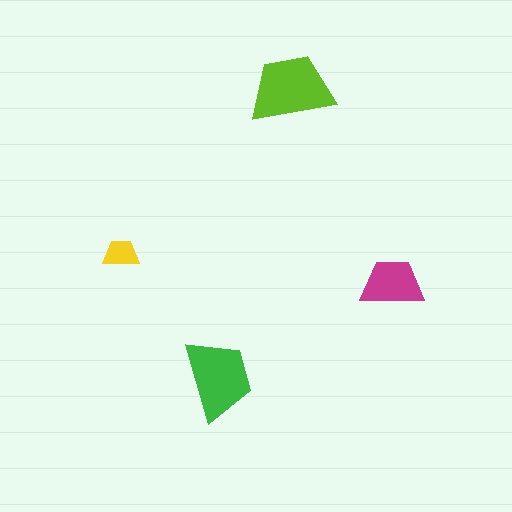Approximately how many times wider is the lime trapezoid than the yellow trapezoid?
About 2.5 times wider.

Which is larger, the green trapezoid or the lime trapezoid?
The lime one.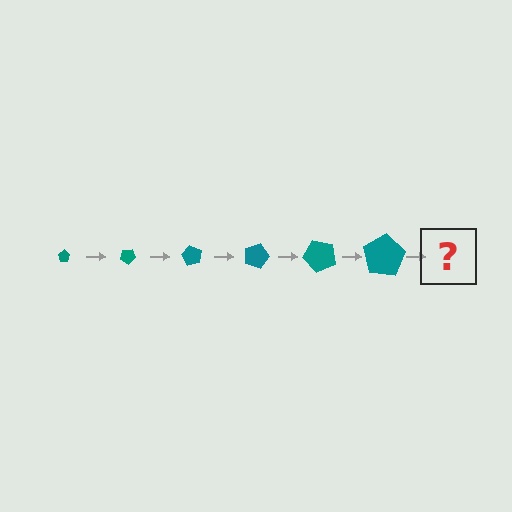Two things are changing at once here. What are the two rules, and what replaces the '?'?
The two rules are that the pentagon grows larger each step and it rotates 30 degrees each step. The '?' should be a pentagon, larger than the previous one and rotated 180 degrees from the start.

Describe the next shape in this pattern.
It should be a pentagon, larger than the previous one and rotated 180 degrees from the start.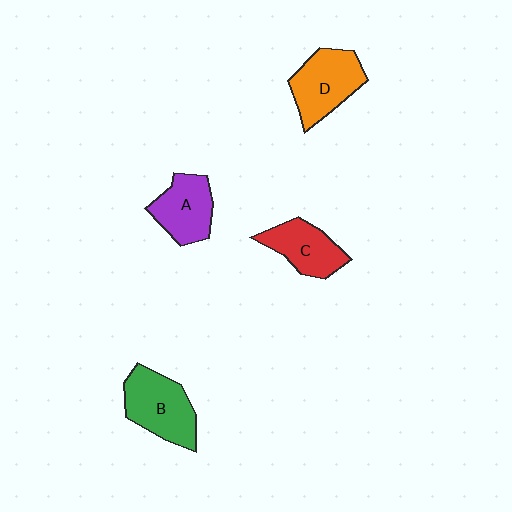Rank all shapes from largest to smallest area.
From largest to smallest: B (green), D (orange), A (purple), C (red).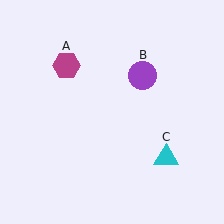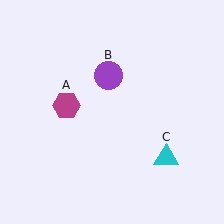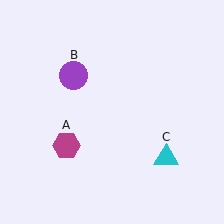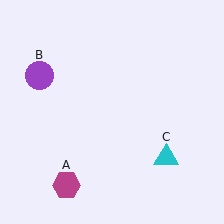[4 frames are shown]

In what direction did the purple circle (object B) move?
The purple circle (object B) moved left.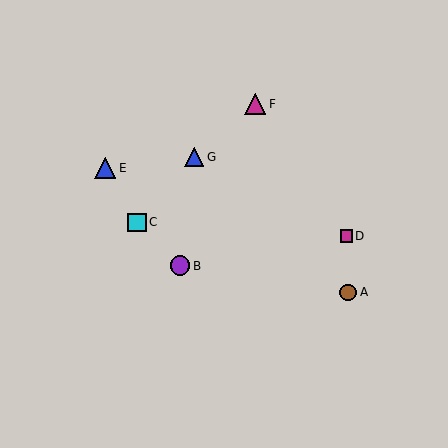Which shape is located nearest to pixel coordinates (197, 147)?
The blue triangle (labeled G) at (194, 157) is nearest to that location.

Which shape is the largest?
The blue triangle (labeled E) is the largest.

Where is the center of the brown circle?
The center of the brown circle is at (348, 292).